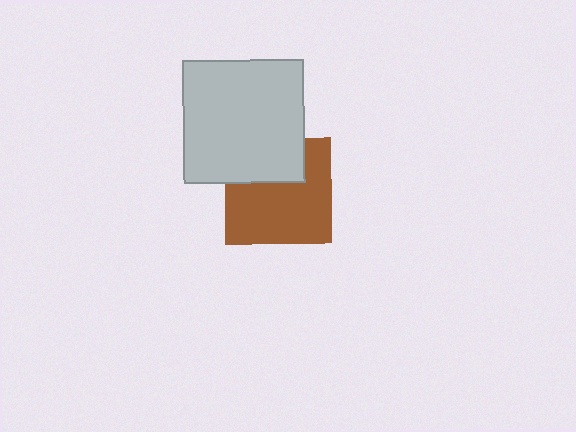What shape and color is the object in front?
The object in front is a light gray rectangle.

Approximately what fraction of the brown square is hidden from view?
Roughly 33% of the brown square is hidden behind the light gray rectangle.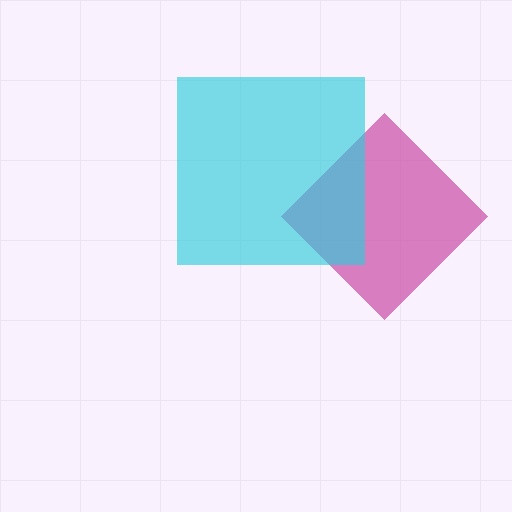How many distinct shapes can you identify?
There are 2 distinct shapes: a magenta diamond, a cyan square.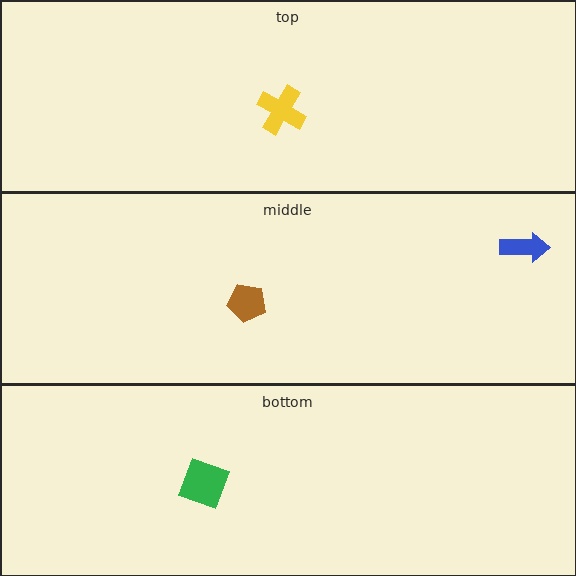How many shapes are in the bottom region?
1.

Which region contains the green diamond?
The bottom region.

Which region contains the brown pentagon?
The middle region.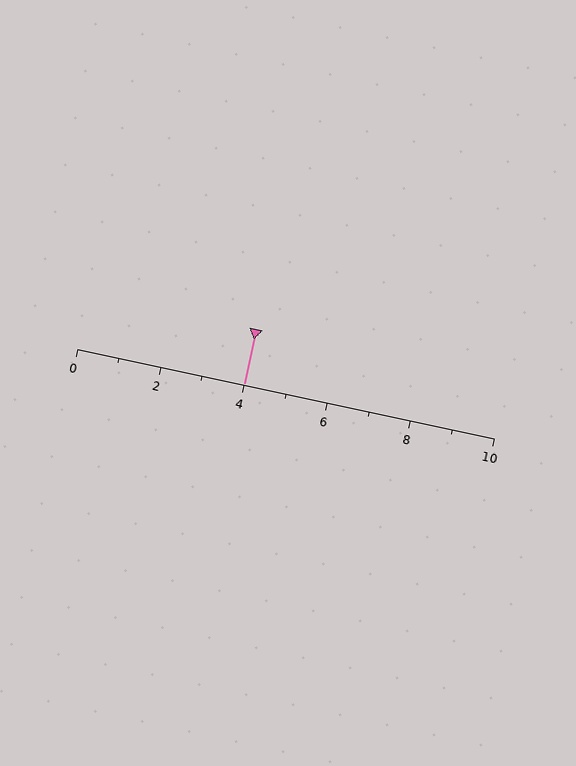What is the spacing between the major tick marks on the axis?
The major ticks are spaced 2 apart.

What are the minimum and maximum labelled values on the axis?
The axis runs from 0 to 10.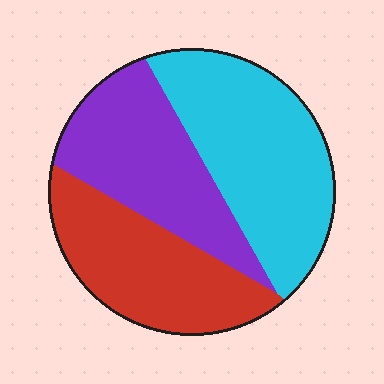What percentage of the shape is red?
Red covers 30% of the shape.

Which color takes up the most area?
Cyan, at roughly 40%.